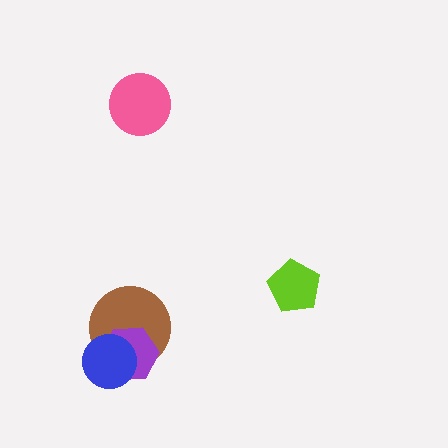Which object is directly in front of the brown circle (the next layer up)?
The purple hexagon is directly in front of the brown circle.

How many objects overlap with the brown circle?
2 objects overlap with the brown circle.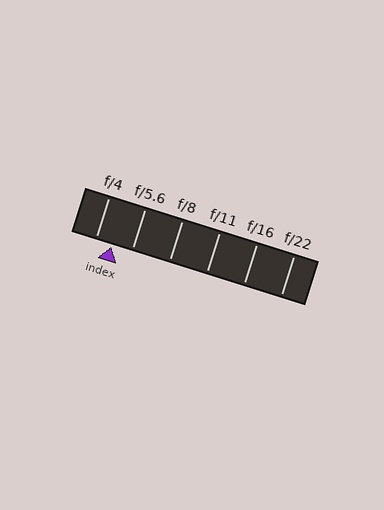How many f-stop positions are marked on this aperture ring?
There are 6 f-stop positions marked.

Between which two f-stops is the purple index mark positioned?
The index mark is between f/4 and f/5.6.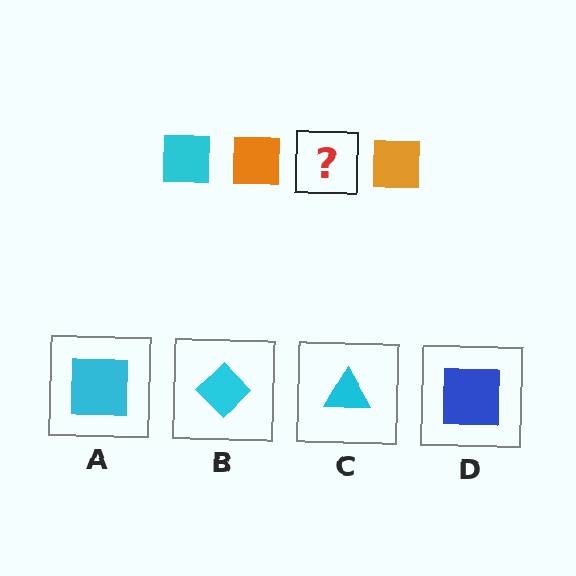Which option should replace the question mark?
Option A.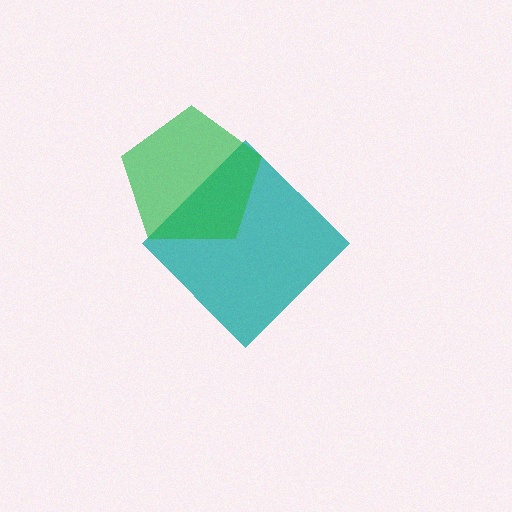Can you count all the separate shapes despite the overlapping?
Yes, there are 2 separate shapes.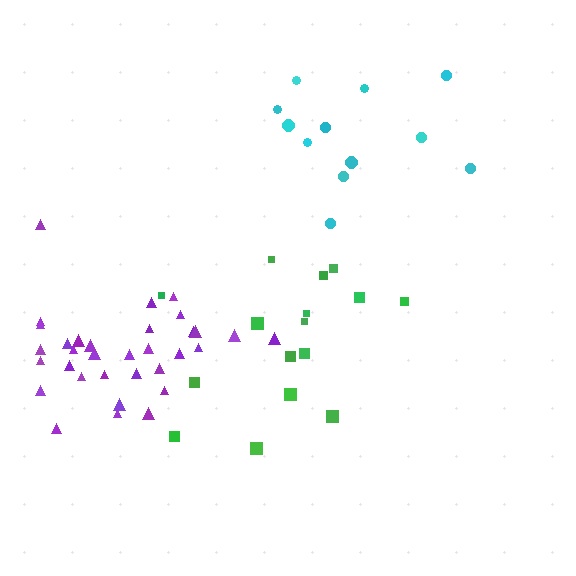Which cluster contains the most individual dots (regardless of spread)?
Purple (33).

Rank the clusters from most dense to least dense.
purple, green, cyan.